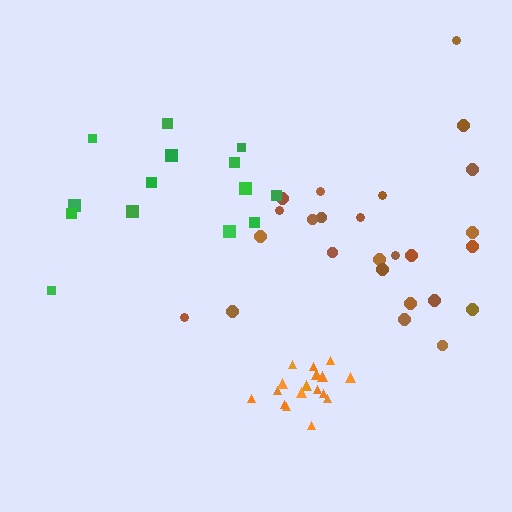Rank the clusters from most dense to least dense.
orange, brown, green.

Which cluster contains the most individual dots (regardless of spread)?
Brown (25).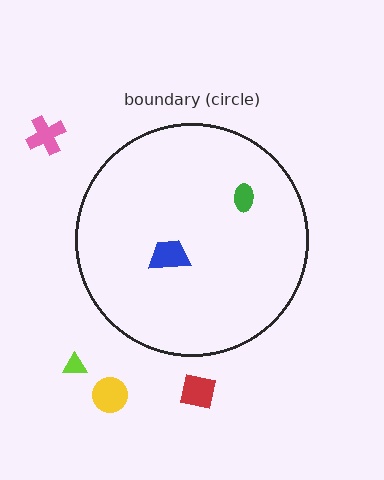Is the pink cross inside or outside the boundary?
Outside.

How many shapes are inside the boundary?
2 inside, 4 outside.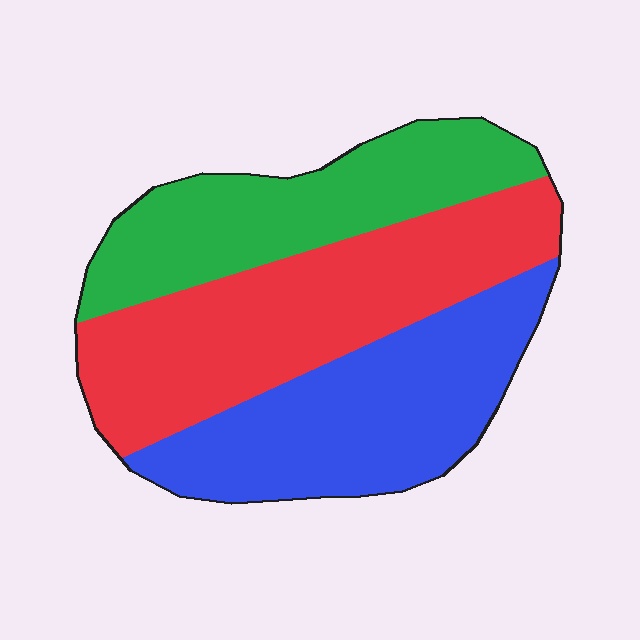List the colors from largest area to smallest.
From largest to smallest: red, blue, green.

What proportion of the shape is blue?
Blue takes up between a quarter and a half of the shape.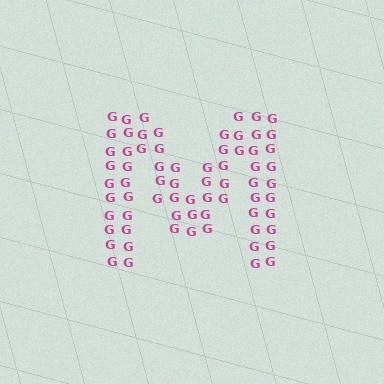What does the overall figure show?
The overall figure shows the letter M.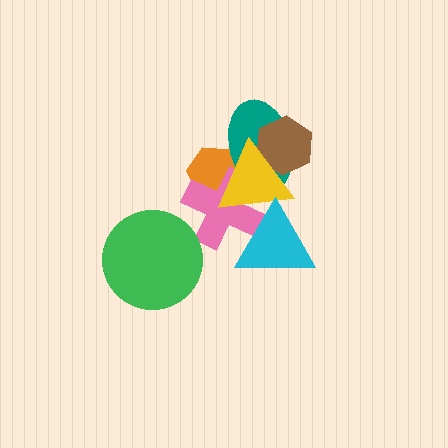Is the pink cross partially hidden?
Yes, it is partially covered by another shape.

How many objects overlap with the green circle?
0 objects overlap with the green circle.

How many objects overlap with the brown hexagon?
2 objects overlap with the brown hexagon.